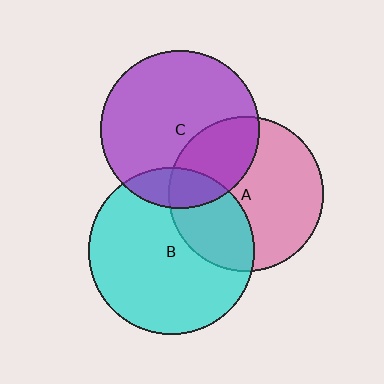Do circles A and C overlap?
Yes.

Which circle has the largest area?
Circle B (cyan).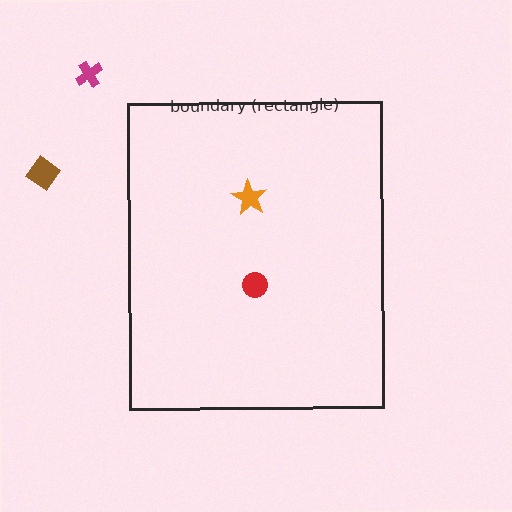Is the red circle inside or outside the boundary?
Inside.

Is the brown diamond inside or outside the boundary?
Outside.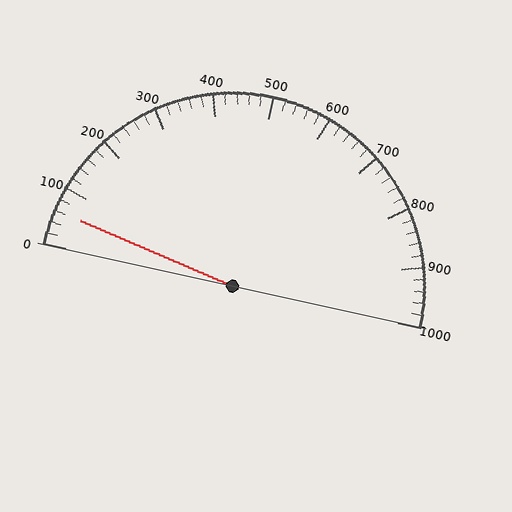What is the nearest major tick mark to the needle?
The nearest major tick mark is 100.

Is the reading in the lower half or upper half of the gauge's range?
The reading is in the lower half of the range (0 to 1000).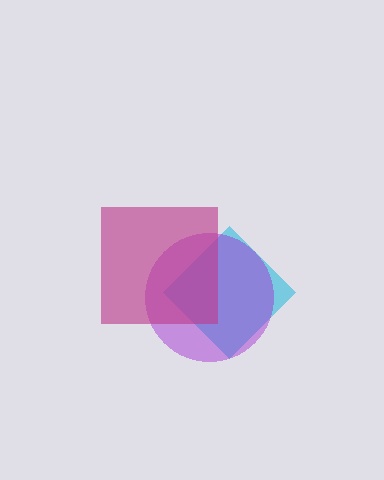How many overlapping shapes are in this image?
There are 3 overlapping shapes in the image.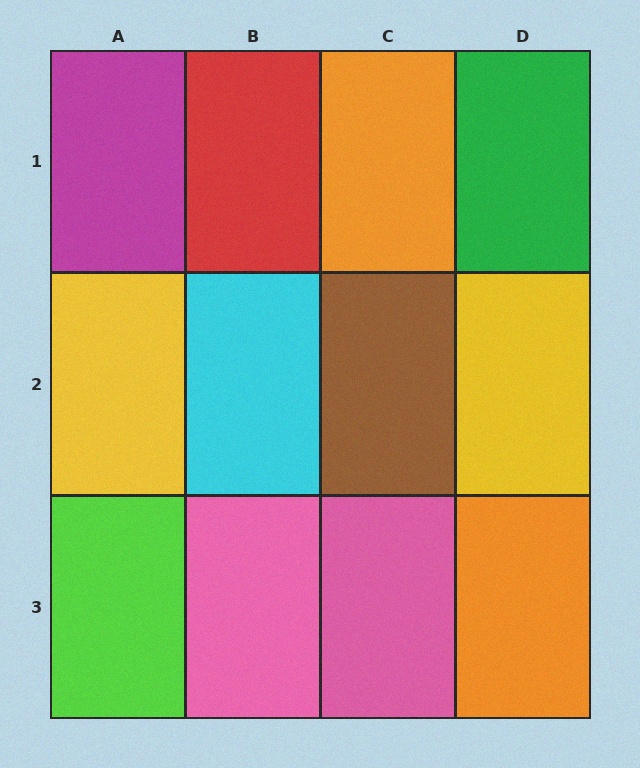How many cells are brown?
1 cell is brown.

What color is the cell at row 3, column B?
Pink.